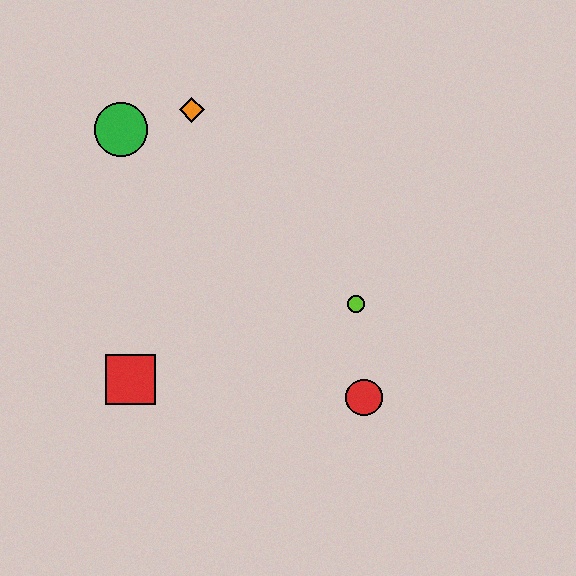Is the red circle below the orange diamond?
Yes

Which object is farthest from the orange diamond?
The red circle is farthest from the orange diamond.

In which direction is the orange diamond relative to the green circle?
The orange diamond is to the right of the green circle.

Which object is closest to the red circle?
The lime circle is closest to the red circle.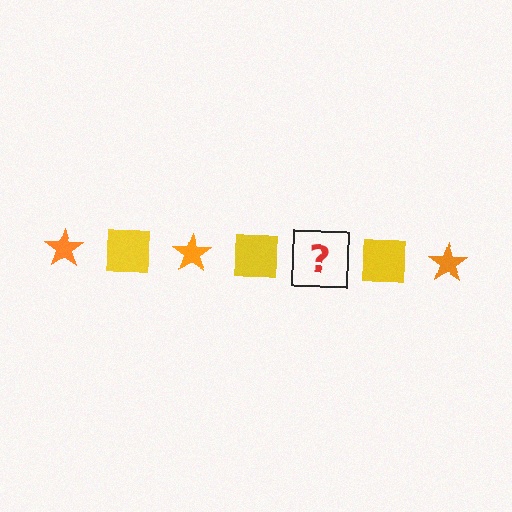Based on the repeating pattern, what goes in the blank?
The blank should be an orange star.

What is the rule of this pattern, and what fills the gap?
The rule is that the pattern alternates between orange star and yellow square. The gap should be filled with an orange star.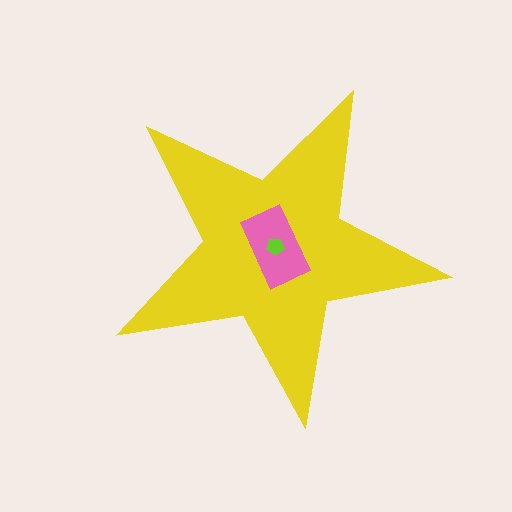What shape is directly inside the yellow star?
The pink rectangle.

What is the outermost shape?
The yellow star.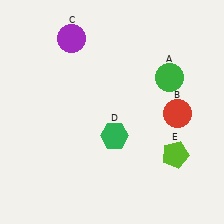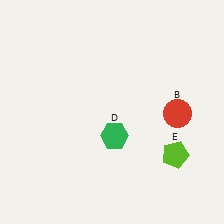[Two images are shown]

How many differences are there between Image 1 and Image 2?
There are 2 differences between the two images.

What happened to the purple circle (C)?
The purple circle (C) was removed in Image 2. It was in the top-left area of Image 1.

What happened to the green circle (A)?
The green circle (A) was removed in Image 2. It was in the top-right area of Image 1.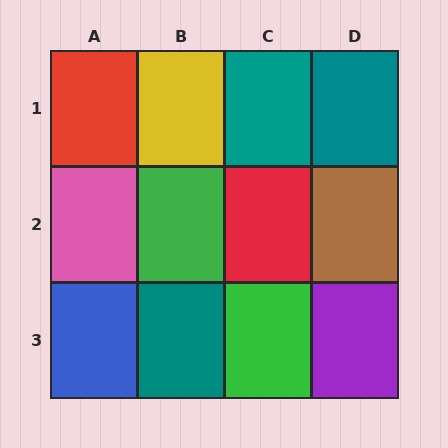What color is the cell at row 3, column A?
Blue.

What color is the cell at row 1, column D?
Teal.